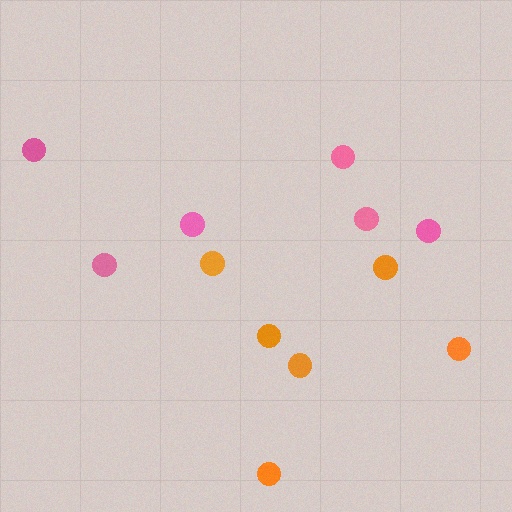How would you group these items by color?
There are 2 groups: one group of orange circles (6) and one group of pink circles (6).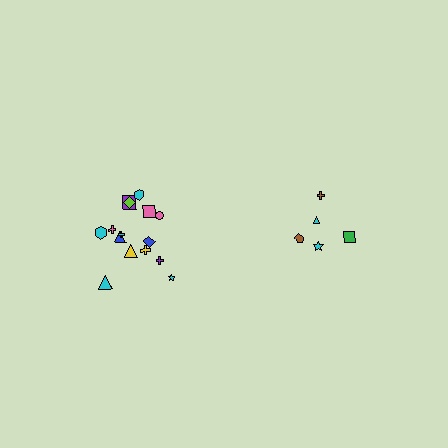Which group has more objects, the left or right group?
The left group.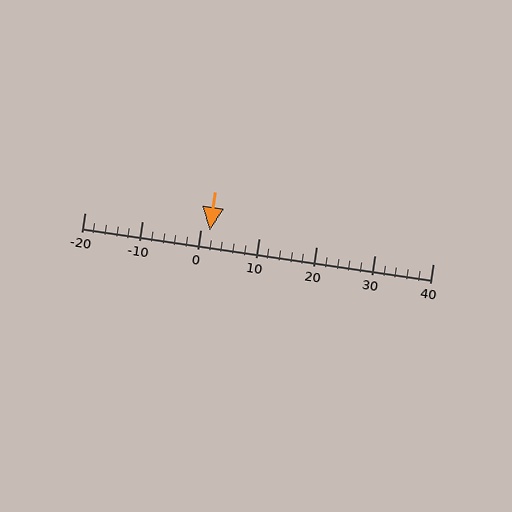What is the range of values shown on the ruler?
The ruler shows values from -20 to 40.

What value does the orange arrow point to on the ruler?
The orange arrow points to approximately 2.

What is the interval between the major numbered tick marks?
The major tick marks are spaced 10 units apart.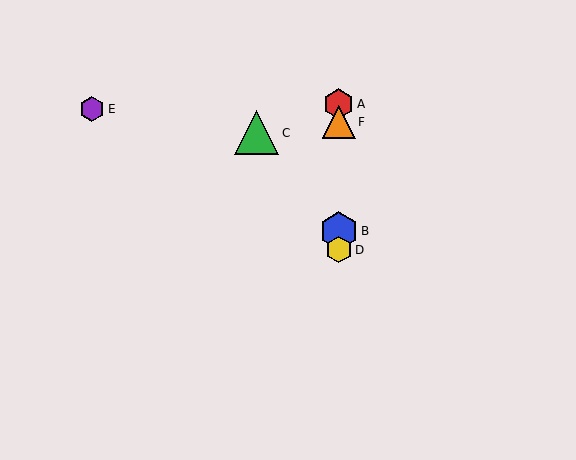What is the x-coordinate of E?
Object E is at x≈92.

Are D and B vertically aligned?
Yes, both are at x≈339.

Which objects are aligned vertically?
Objects A, B, D, F are aligned vertically.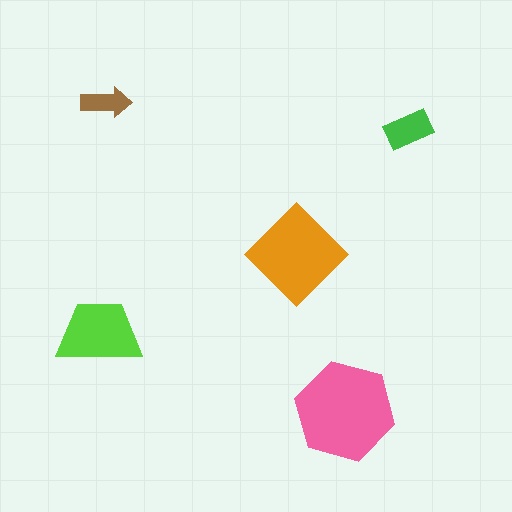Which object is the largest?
The pink hexagon.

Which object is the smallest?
The brown arrow.